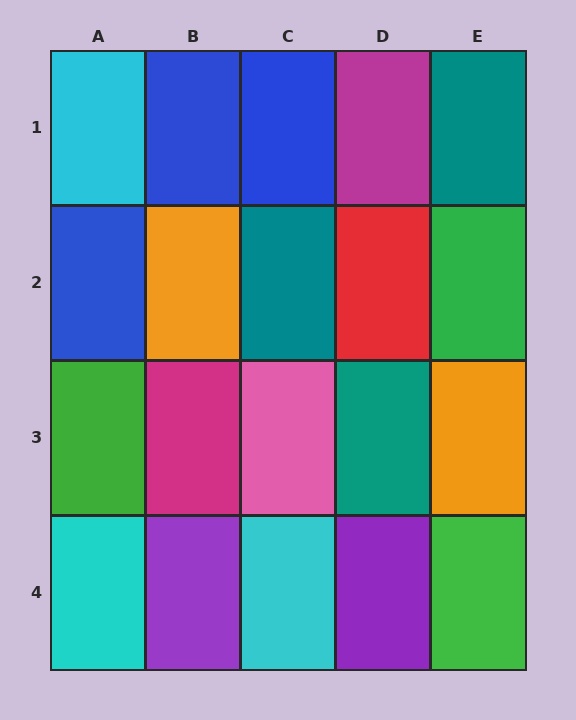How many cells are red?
1 cell is red.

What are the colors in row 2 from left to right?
Blue, orange, teal, red, green.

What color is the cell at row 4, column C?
Cyan.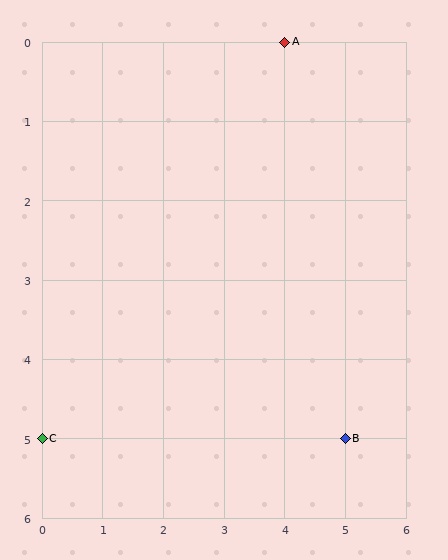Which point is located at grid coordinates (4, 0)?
Point A is at (4, 0).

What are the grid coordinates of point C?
Point C is at grid coordinates (0, 5).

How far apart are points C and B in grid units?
Points C and B are 5 columns apart.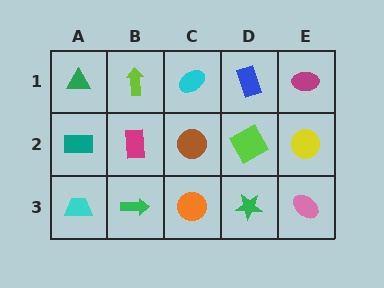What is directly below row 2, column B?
A green arrow.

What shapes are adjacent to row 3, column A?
A teal rectangle (row 2, column A), a green arrow (row 3, column B).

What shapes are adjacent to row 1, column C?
A brown circle (row 2, column C), a lime arrow (row 1, column B), a blue rectangle (row 1, column D).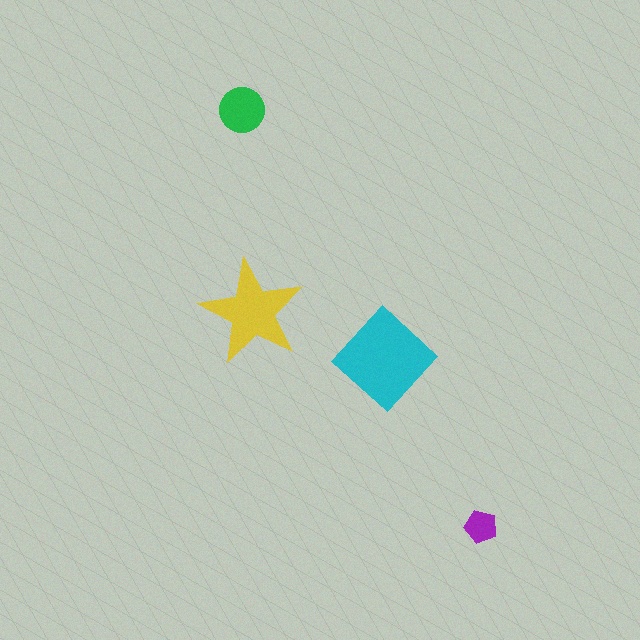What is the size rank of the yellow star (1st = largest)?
2nd.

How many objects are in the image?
There are 4 objects in the image.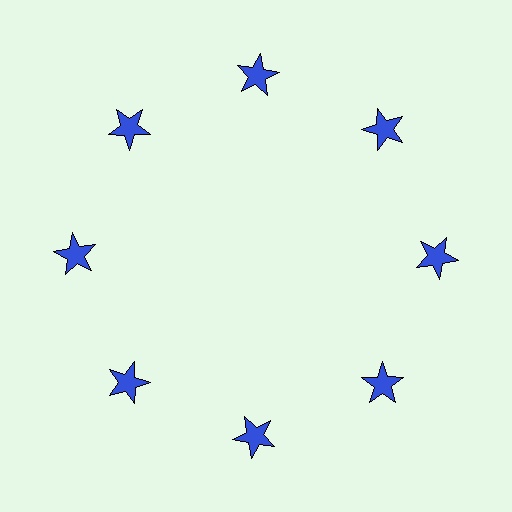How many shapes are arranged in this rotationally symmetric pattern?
There are 8 shapes, arranged in 8 groups of 1.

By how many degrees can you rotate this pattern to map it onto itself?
The pattern maps onto itself every 45 degrees of rotation.